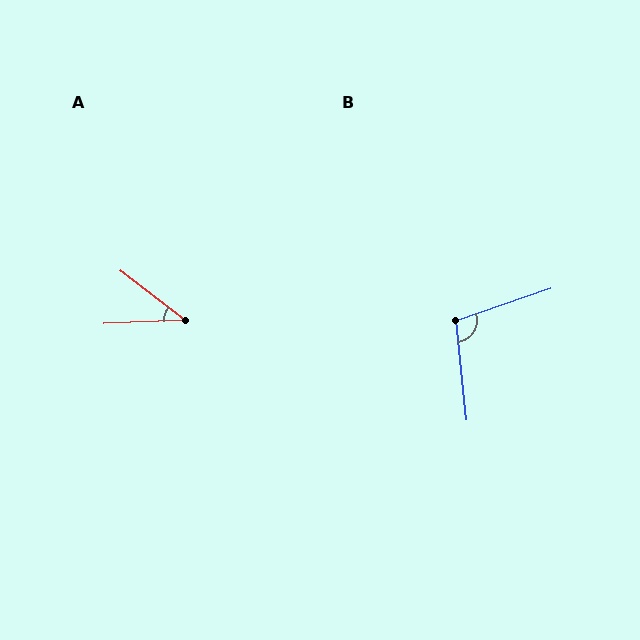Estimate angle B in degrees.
Approximately 102 degrees.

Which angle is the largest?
B, at approximately 102 degrees.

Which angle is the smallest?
A, at approximately 41 degrees.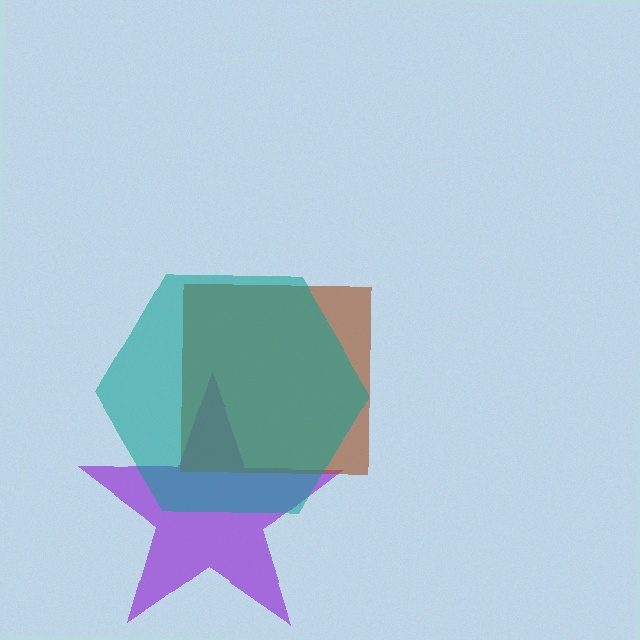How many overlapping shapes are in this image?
There are 3 overlapping shapes in the image.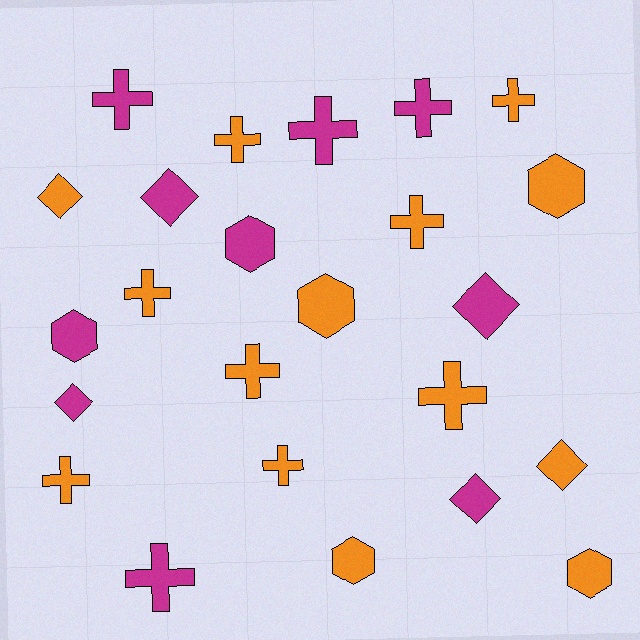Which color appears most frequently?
Orange, with 14 objects.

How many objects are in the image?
There are 24 objects.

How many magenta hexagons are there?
There are 2 magenta hexagons.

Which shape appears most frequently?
Cross, with 12 objects.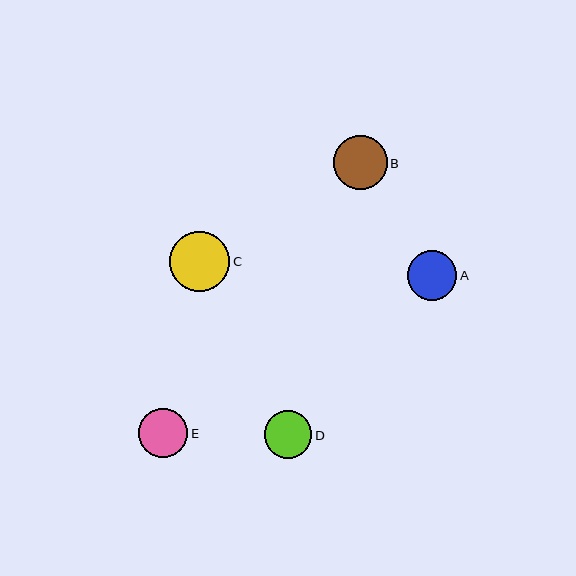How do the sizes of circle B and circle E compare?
Circle B and circle E are approximately the same size.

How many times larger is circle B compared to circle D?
Circle B is approximately 1.1 times the size of circle D.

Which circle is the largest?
Circle C is the largest with a size of approximately 60 pixels.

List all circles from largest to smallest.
From largest to smallest: C, B, A, E, D.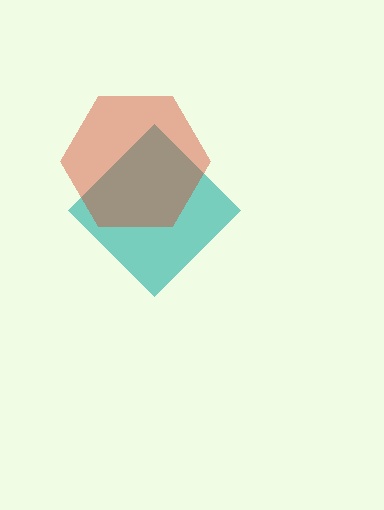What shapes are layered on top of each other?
The layered shapes are: a teal diamond, a red hexagon.